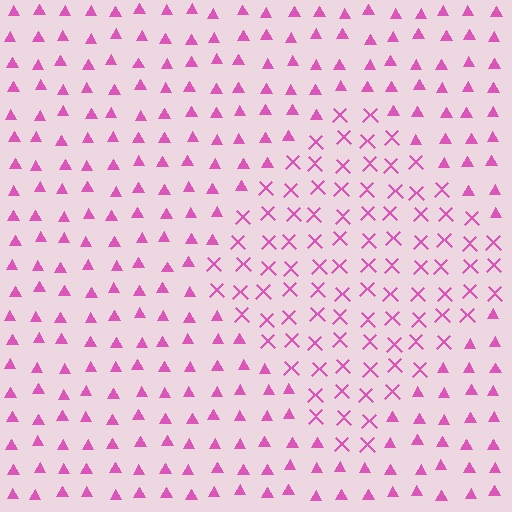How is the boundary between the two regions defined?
The boundary is defined by a change in element shape: X marks inside vs. triangles outside. All elements share the same color and spacing.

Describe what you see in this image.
The image is filled with small pink elements arranged in a uniform grid. A diamond-shaped region contains X marks, while the surrounding area contains triangles. The boundary is defined purely by the change in element shape.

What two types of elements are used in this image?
The image uses X marks inside the diamond region and triangles outside it.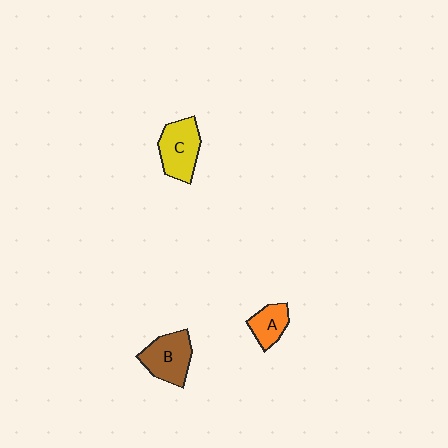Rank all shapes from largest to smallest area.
From largest to smallest: C (yellow), B (brown), A (orange).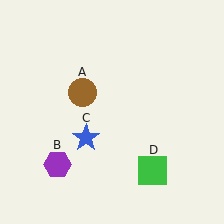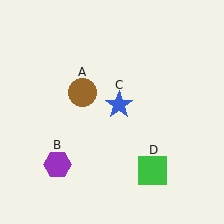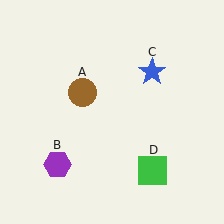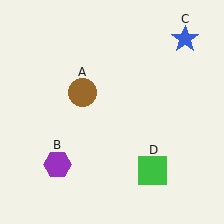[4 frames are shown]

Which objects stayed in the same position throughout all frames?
Brown circle (object A) and purple hexagon (object B) and green square (object D) remained stationary.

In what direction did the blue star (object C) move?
The blue star (object C) moved up and to the right.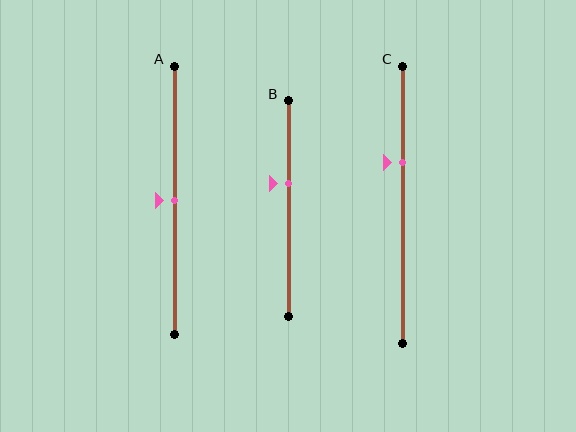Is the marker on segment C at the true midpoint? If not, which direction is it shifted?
No, the marker on segment C is shifted upward by about 15% of the segment length.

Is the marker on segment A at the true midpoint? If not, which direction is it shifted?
Yes, the marker on segment A is at the true midpoint.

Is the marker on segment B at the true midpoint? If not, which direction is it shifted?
No, the marker on segment B is shifted upward by about 12% of the segment length.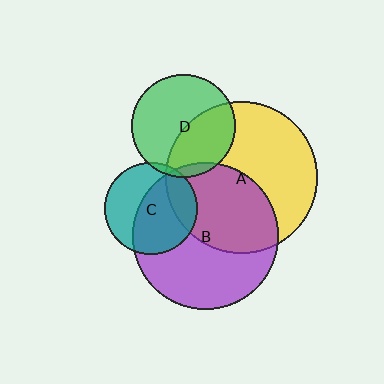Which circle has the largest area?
Circle A (yellow).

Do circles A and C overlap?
Yes.